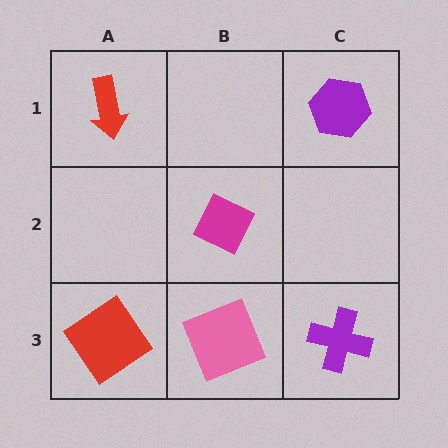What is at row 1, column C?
A purple hexagon.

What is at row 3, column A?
A red diamond.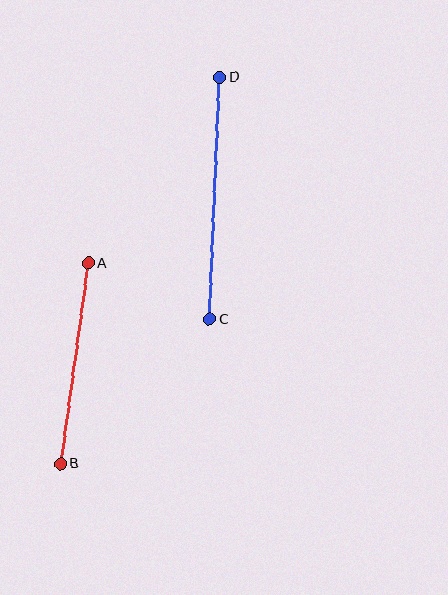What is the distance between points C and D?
The distance is approximately 242 pixels.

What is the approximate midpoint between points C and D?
The midpoint is at approximately (214, 198) pixels.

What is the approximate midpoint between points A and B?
The midpoint is at approximately (74, 364) pixels.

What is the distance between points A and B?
The distance is approximately 202 pixels.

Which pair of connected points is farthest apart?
Points C and D are farthest apart.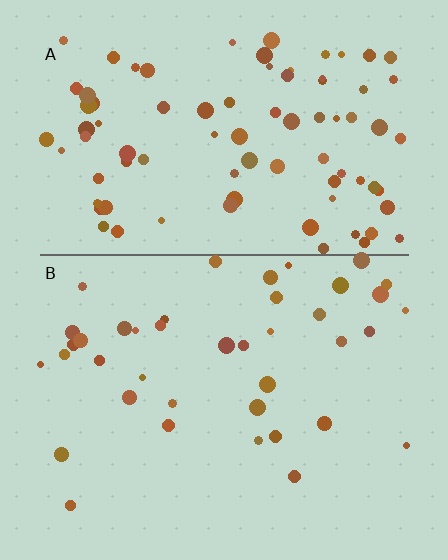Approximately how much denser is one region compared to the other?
Approximately 2.2× — region A over region B.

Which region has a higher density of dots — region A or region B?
A (the top).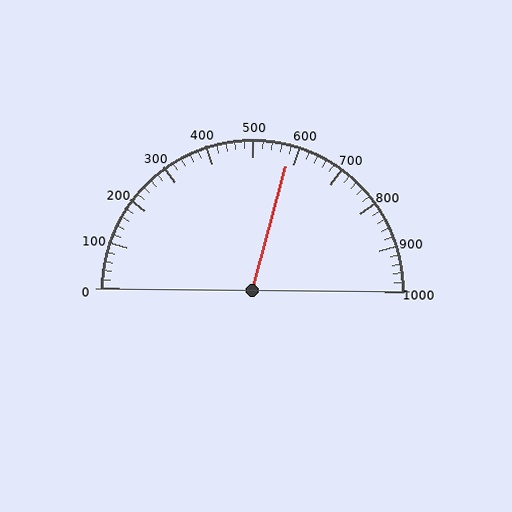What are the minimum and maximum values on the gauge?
The gauge ranges from 0 to 1000.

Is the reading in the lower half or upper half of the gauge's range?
The reading is in the upper half of the range (0 to 1000).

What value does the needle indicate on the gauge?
The needle indicates approximately 580.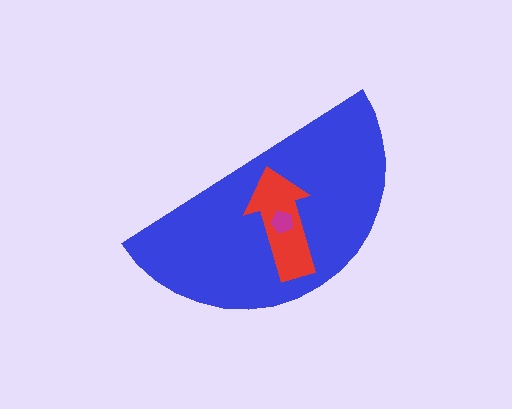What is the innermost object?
The magenta pentagon.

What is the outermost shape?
The blue semicircle.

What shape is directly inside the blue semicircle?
The red arrow.